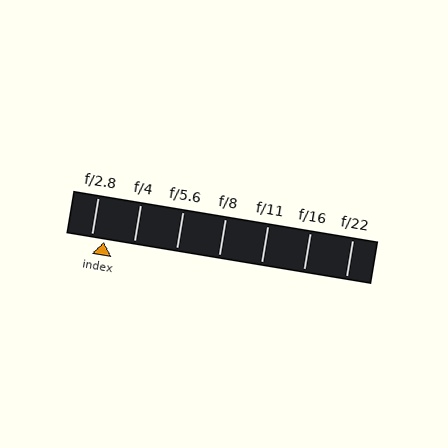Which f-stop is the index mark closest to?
The index mark is closest to f/2.8.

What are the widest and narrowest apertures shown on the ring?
The widest aperture shown is f/2.8 and the narrowest is f/22.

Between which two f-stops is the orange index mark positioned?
The index mark is between f/2.8 and f/4.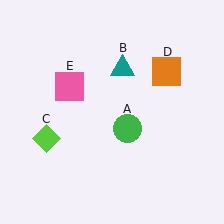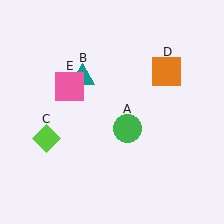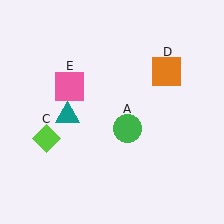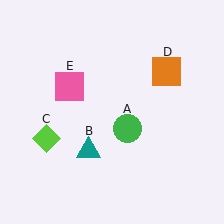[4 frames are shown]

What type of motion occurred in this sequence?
The teal triangle (object B) rotated counterclockwise around the center of the scene.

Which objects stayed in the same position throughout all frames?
Green circle (object A) and lime diamond (object C) and orange square (object D) and pink square (object E) remained stationary.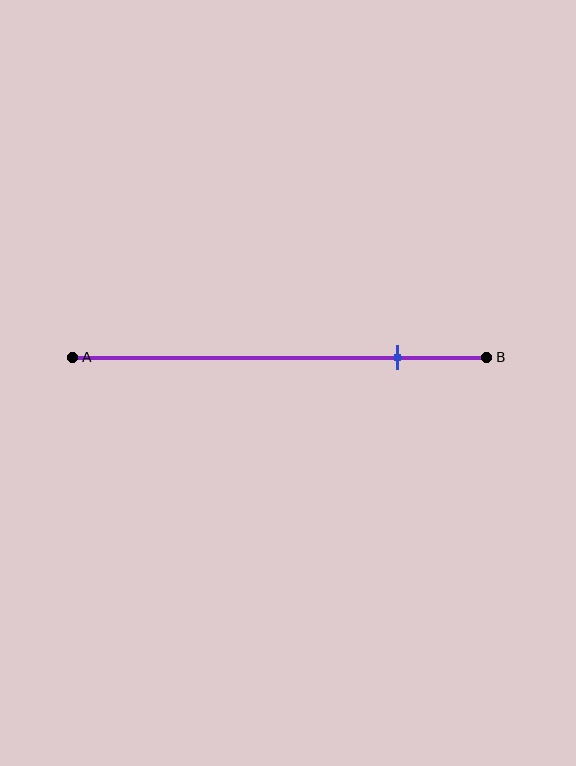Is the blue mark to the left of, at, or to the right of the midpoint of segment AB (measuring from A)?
The blue mark is to the right of the midpoint of segment AB.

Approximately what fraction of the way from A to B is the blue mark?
The blue mark is approximately 80% of the way from A to B.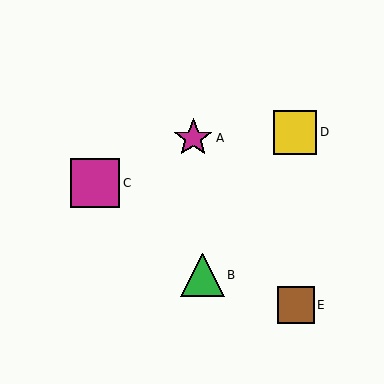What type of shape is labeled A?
Shape A is a magenta star.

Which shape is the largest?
The magenta square (labeled C) is the largest.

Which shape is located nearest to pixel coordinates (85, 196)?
The magenta square (labeled C) at (95, 183) is nearest to that location.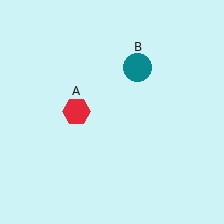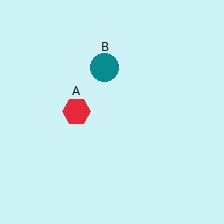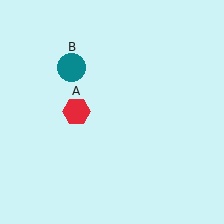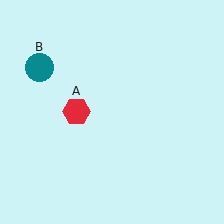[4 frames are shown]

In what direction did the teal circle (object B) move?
The teal circle (object B) moved left.